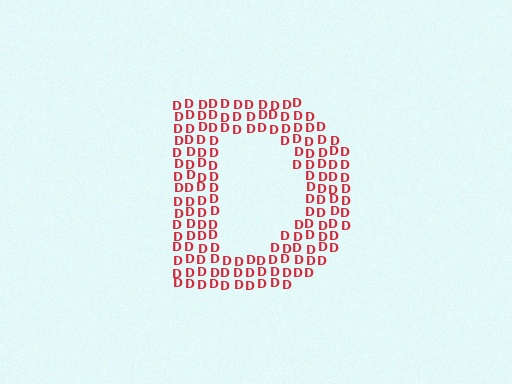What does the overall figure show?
The overall figure shows the letter D.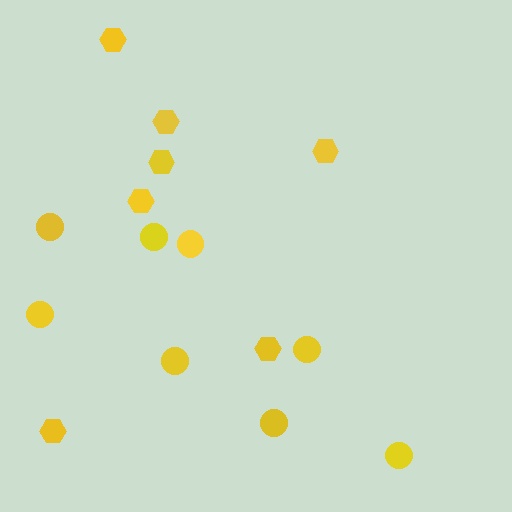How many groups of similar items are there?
There are 2 groups: one group of circles (8) and one group of hexagons (7).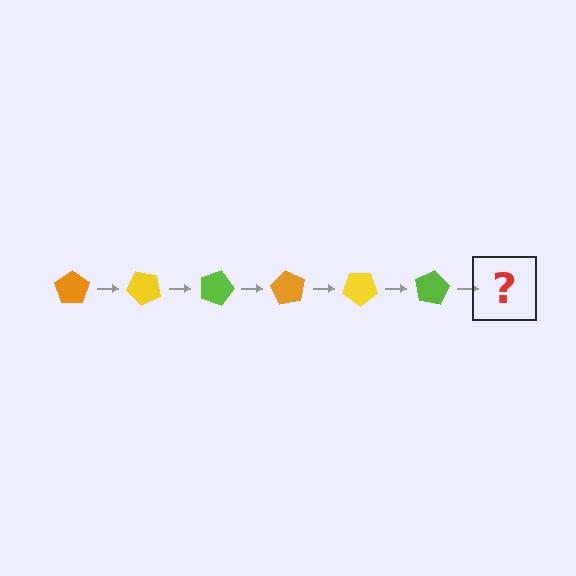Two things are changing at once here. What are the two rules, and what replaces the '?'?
The two rules are that it rotates 45 degrees each step and the color cycles through orange, yellow, and lime. The '?' should be an orange pentagon, rotated 270 degrees from the start.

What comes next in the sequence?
The next element should be an orange pentagon, rotated 270 degrees from the start.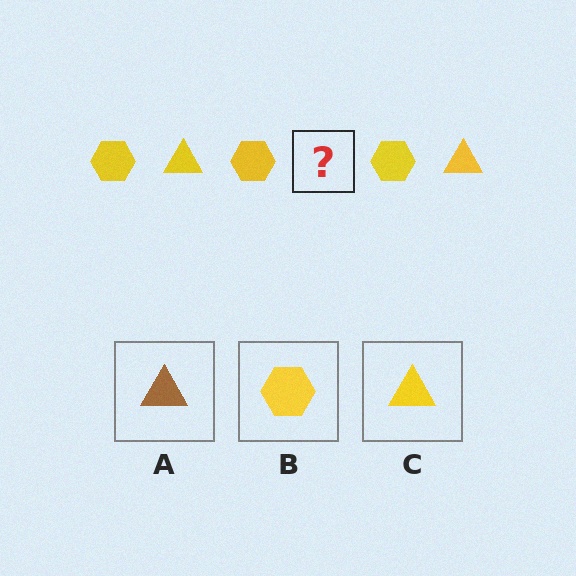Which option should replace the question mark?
Option C.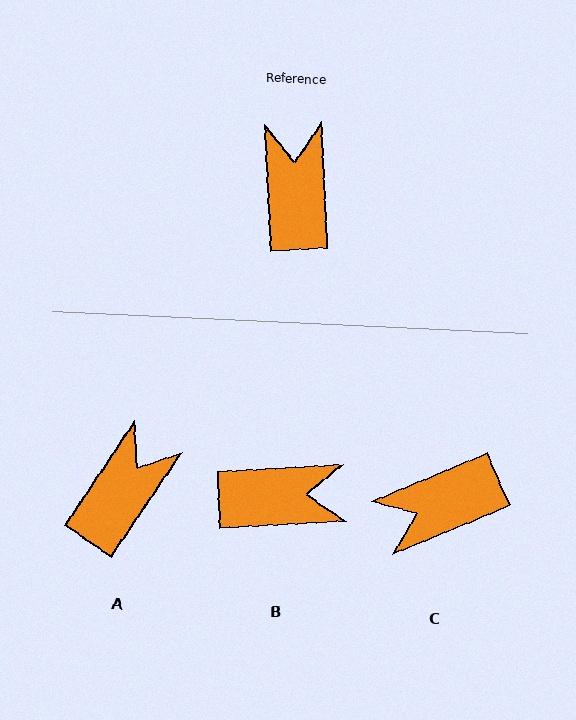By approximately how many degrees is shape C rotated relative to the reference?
Approximately 110 degrees counter-clockwise.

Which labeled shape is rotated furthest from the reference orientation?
C, about 110 degrees away.